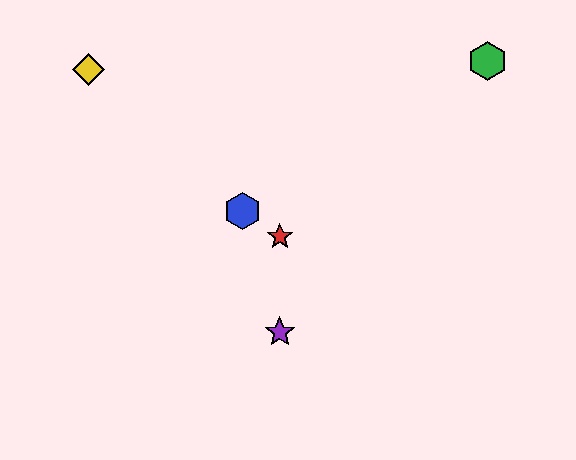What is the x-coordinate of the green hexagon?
The green hexagon is at x≈487.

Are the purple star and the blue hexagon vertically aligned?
No, the purple star is at x≈280 and the blue hexagon is at x≈243.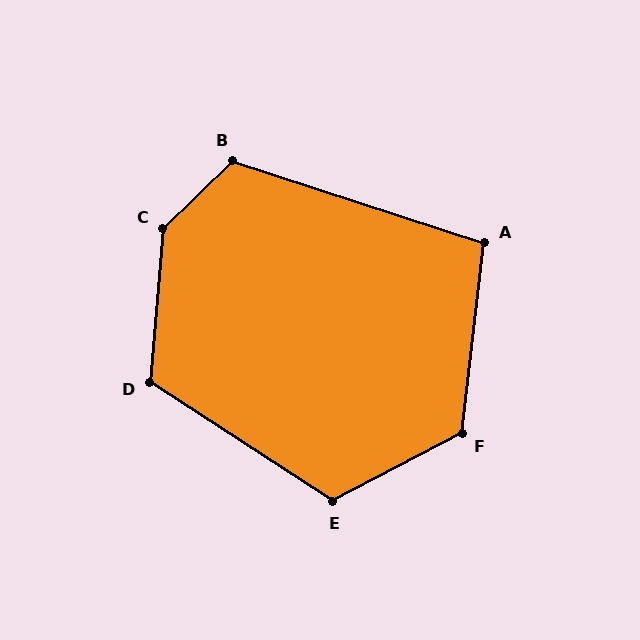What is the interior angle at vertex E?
Approximately 119 degrees (obtuse).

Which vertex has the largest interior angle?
C, at approximately 139 degrees.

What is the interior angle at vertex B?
Approximately 118 degrees (obtuse).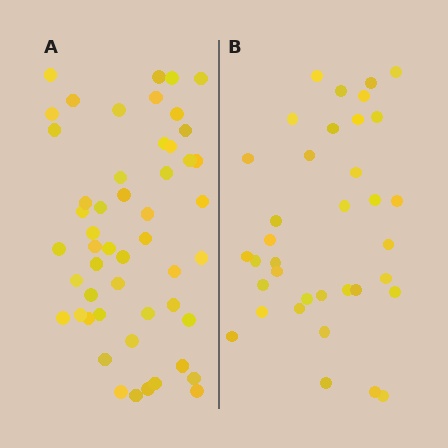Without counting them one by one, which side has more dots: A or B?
Region A (the left region) has more dots.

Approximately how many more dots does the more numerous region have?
Region A has approximately 15 more dots than region B.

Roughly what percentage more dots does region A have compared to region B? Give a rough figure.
About 40% more.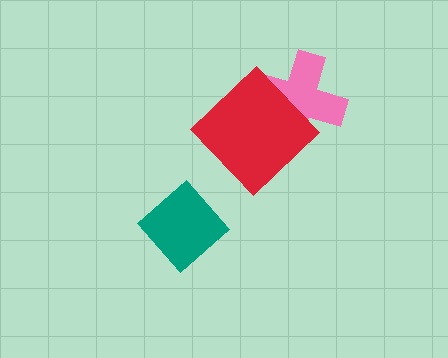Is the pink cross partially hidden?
Yes, it is partially covered by another shape.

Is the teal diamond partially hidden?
No, no other shape covers it.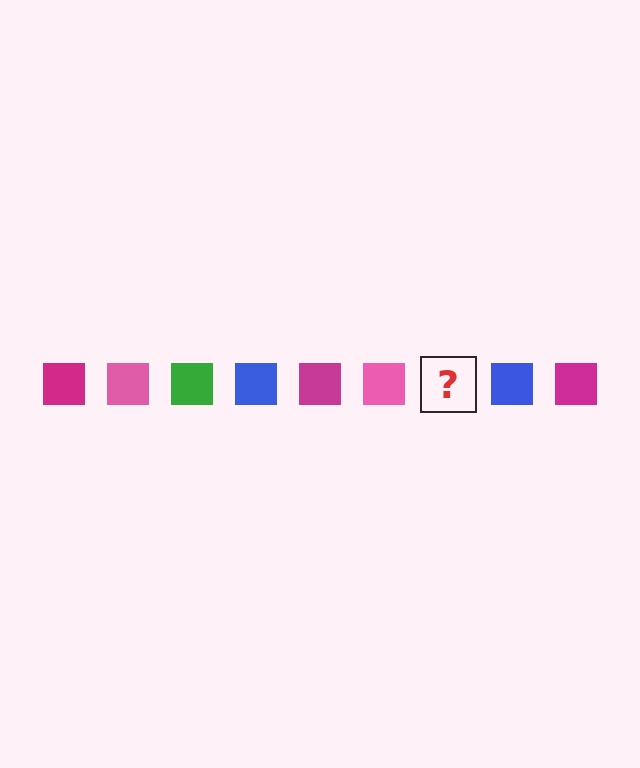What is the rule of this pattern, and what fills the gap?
The rule is that the pattern cycles through magenta, pink, green, blue squares. The gap should be filled with a green square.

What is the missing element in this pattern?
The missing element is a green square.